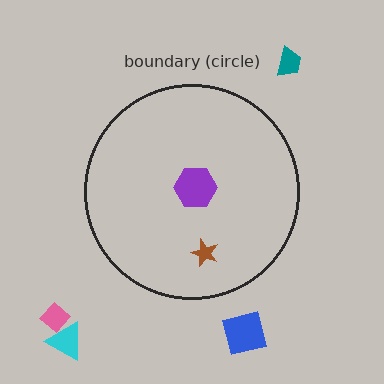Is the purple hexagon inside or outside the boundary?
Inside.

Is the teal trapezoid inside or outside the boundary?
Outside.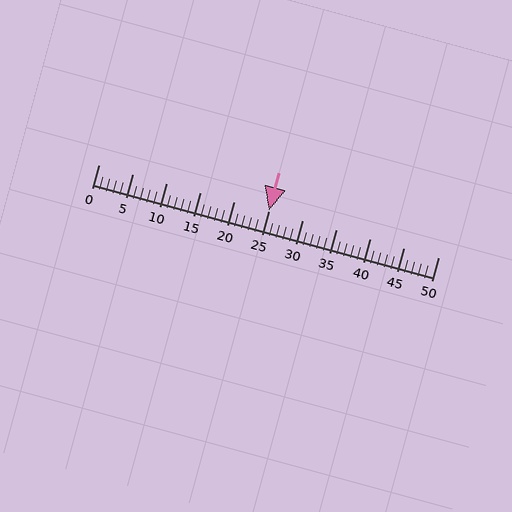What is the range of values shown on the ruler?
The ruler shows values from 0 to 50.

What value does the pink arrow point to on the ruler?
The pink arrow points to approximately 25.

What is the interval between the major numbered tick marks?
The major tick marks are spaced 5 units apart.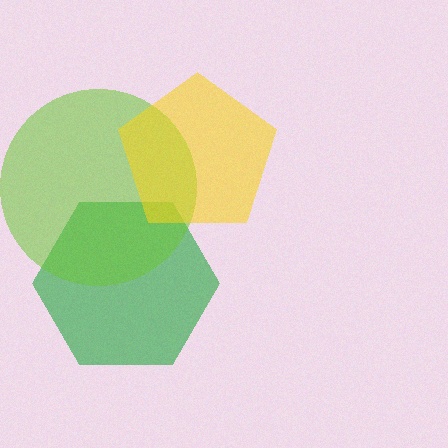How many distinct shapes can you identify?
There are 3 distinct shapes: a green hexagon, a lime circle, a yellow pentagon.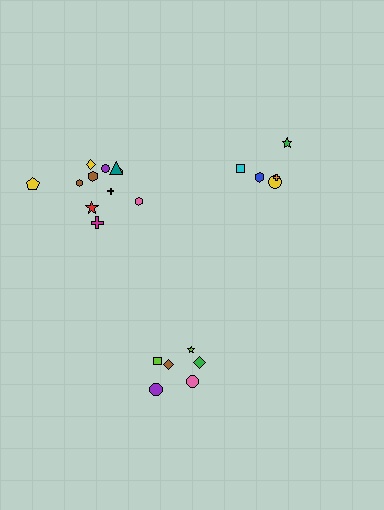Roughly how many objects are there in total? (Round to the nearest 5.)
Roughly 25 objects in total.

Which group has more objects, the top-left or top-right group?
The top-left group.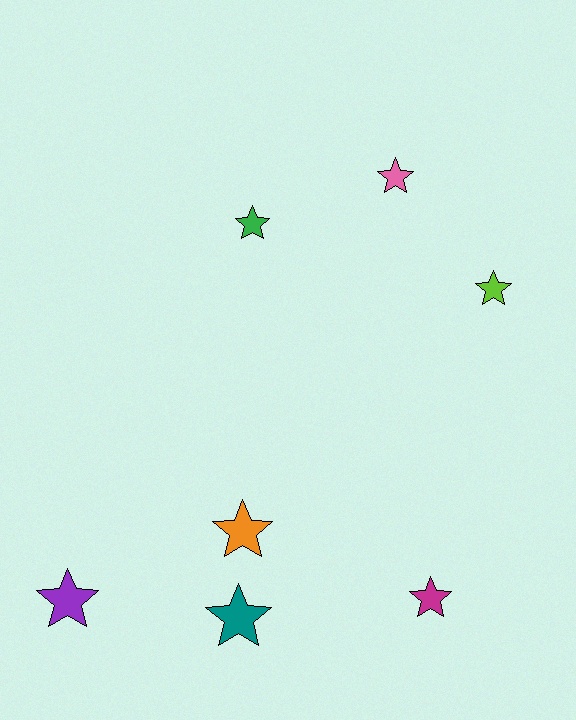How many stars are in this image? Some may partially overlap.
There are 7 stars.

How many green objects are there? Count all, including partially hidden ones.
There is 1 green object.